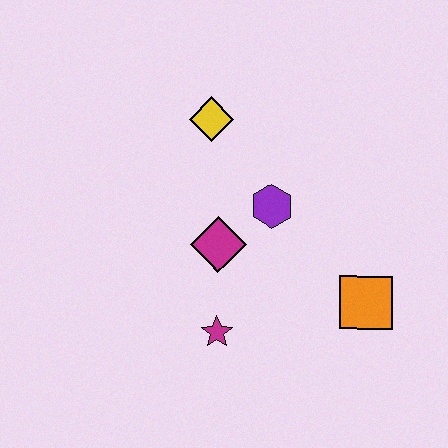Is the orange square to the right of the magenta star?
Yes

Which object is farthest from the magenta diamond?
The orange square is farthest from the magenta diamond.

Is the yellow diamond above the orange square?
Yes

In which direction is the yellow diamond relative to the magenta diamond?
The yellow diamond is above the magenta diamond.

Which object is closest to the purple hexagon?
The magenta diamond is closest to the purple hexagon.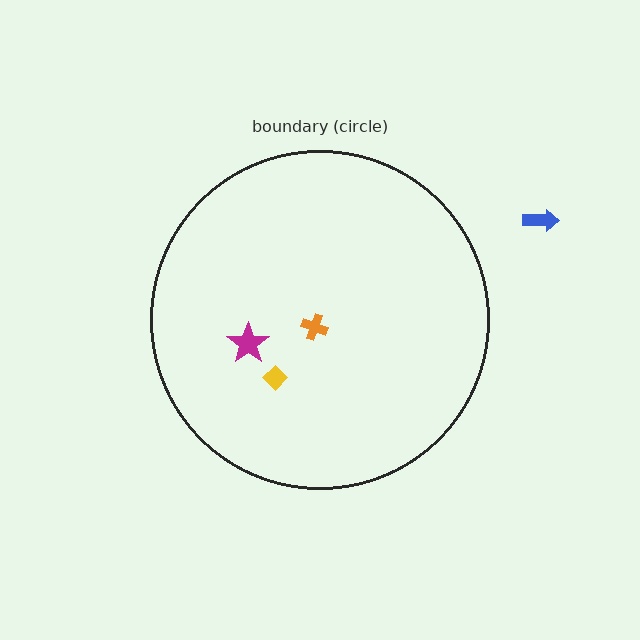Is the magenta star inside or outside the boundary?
Inside.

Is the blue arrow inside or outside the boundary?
Outside.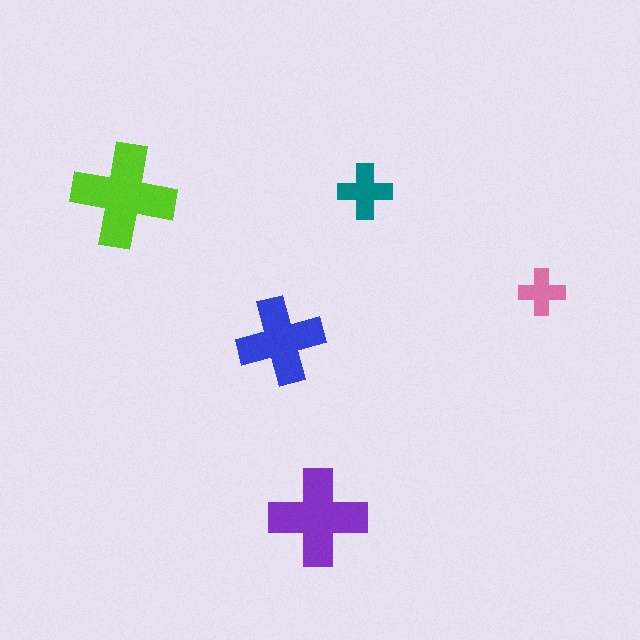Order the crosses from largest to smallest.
the lime one, the purple one, the blue one, the teal one, the pink one.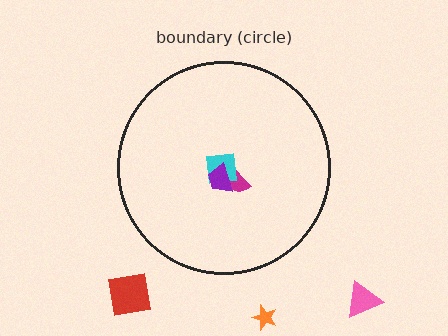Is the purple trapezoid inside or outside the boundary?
Inside.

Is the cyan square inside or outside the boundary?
Inside.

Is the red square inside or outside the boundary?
Outside.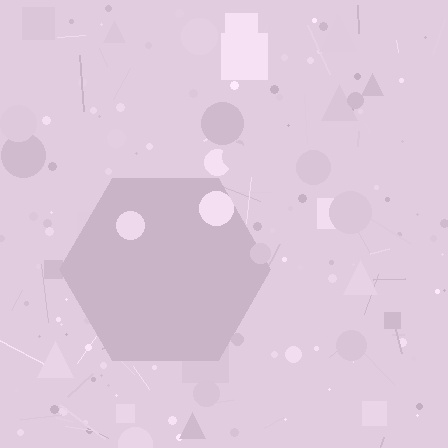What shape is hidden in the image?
A hexagon is hidden in the image.